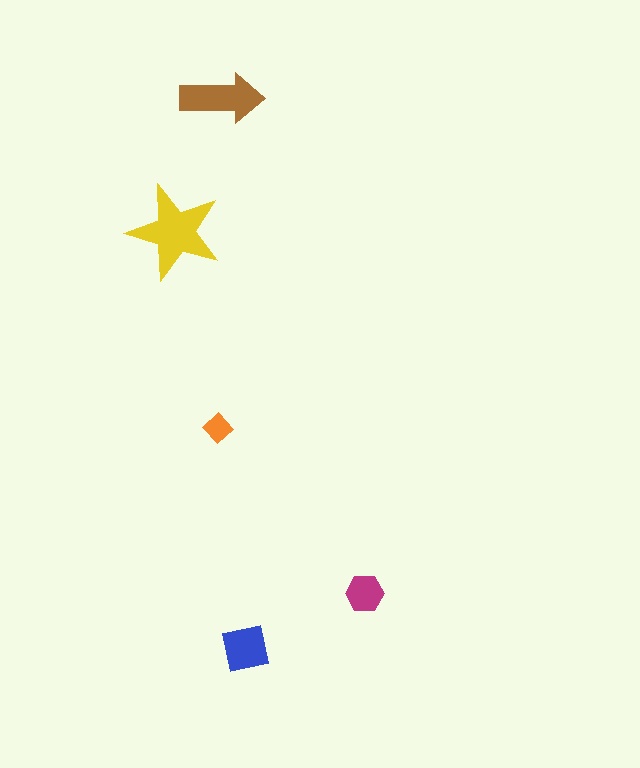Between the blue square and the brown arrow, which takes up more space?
The brown arrow.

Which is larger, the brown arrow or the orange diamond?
The brown arrow.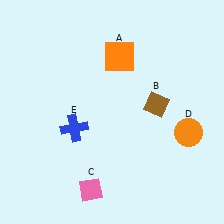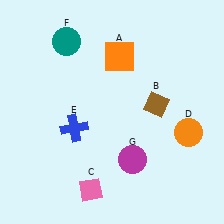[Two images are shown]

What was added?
A teal circle (F), a magenta circle (G) were added in Image 2.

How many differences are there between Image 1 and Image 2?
There are 2 differences between the two images.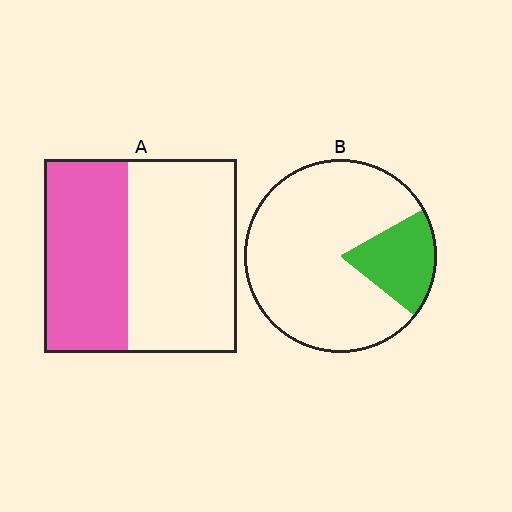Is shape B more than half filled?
No.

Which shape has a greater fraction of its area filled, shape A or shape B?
Shape A.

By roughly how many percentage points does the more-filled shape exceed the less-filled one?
By roughly 25 percentage points (A over B).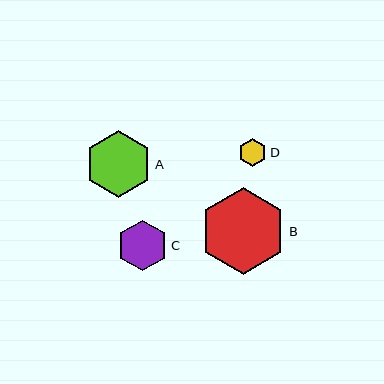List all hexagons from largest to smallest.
From largest to smallest: B, A, C, D.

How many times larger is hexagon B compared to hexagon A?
Hexagon B is approximately 1.3 times the size of hexagon A.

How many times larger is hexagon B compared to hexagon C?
Hexagon B is approximately 1.7 times the size of hexagon C.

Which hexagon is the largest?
Hexagon B is the largest with a size of approximately 87 pixels.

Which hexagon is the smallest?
Hexagon D is the smallest with a size of approximately 28 pixels.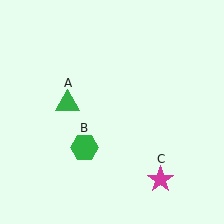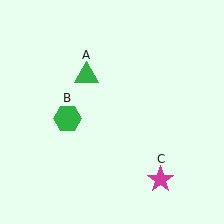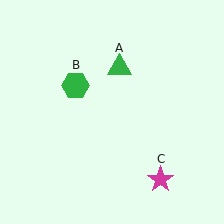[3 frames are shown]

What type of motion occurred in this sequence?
The green triangle (object A), green hexagon (object B) rotated clockwise around the center of the scene.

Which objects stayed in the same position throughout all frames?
Magenta star (object C) remained stationary.